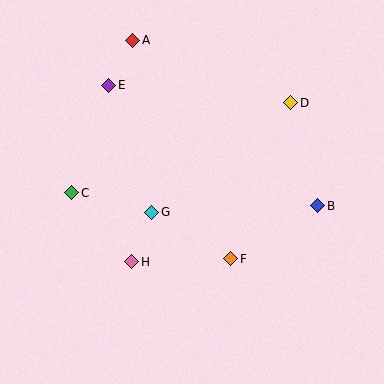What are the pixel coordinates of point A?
Point A is at (133, 40).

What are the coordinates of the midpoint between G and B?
The midpoint between G and B is at (235, 209).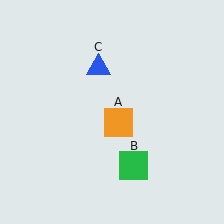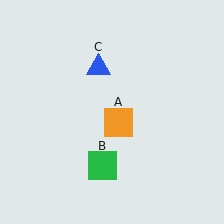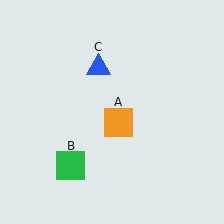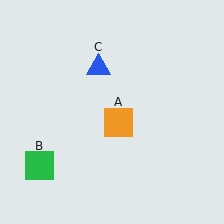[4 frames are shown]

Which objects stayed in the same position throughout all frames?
Orange square (object A) and blue triangle (object C) remained stationary.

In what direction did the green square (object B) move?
The green square (object B) moved left.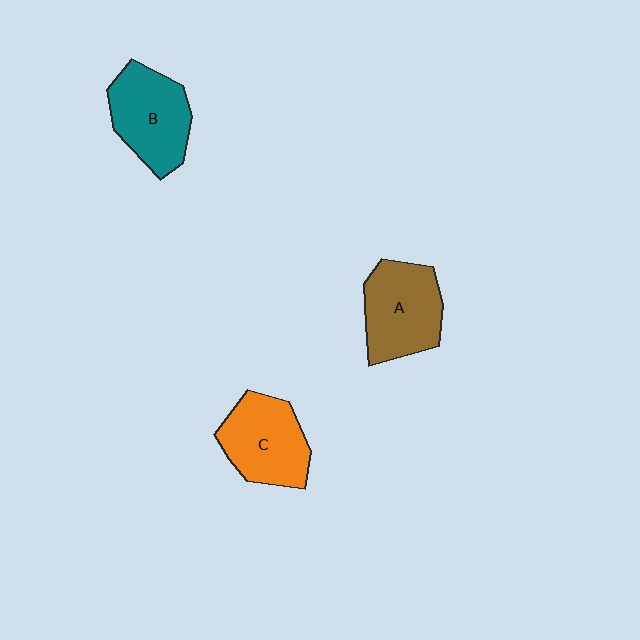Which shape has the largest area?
Shape A (brown).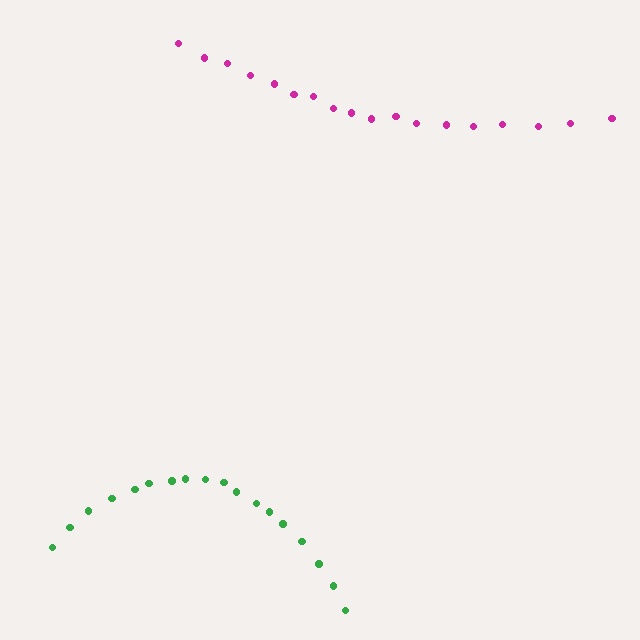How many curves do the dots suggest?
There are 2 distinct paths.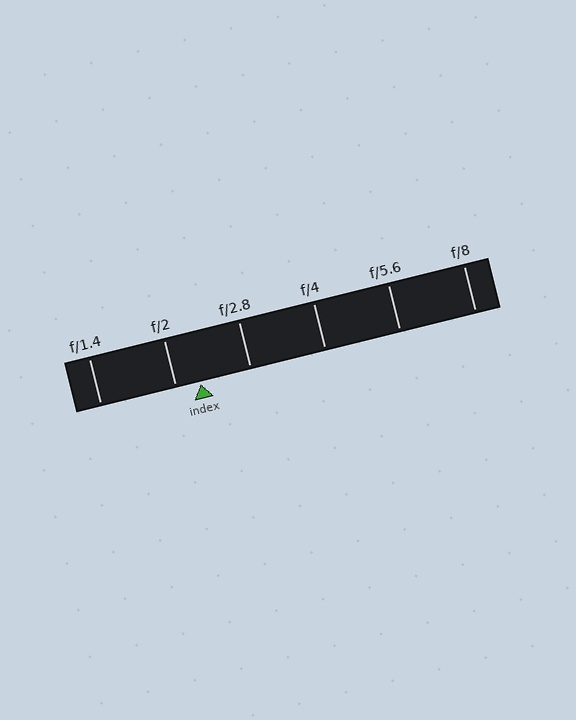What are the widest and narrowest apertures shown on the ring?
The widest aperture shown is f/1.4 and the narrowest is f/8.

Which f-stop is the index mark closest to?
The index mark is closest to f/2.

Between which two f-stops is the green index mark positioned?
The index mark is between f/2 and f/2.8.